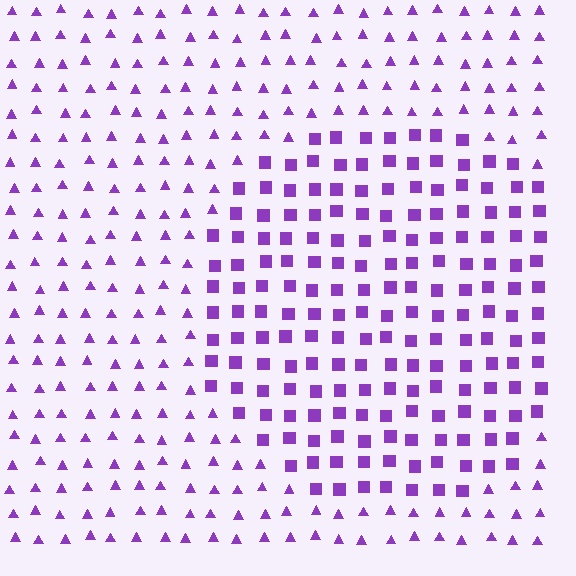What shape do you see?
I see a circle.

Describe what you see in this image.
The image is filled with small purple elements arranged in a uniform grid. A circle-shaped region contains squares, while the surrounding area contains triangles. The boundary is defined purely by the change in element shape.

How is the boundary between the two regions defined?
The boundary is defined by a change in element shape: squares inside vs. triangles outside. All elements share the same color and spacing.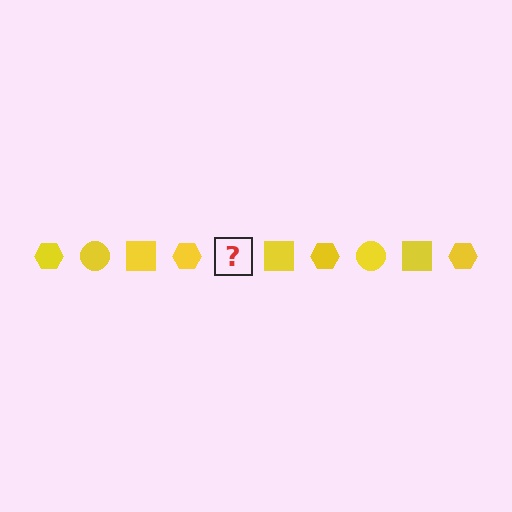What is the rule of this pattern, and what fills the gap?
The rule is that the pattern cycles through hexagon, circle, square shapes in yellow. The gap should be filled with a yellow circle.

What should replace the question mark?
The question mark should be replaced with a yellow circle.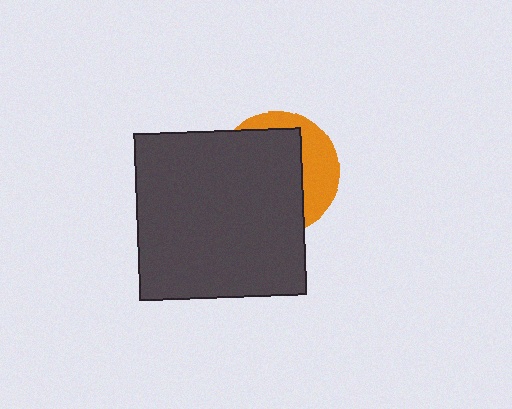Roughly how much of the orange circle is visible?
A small part of it is visible (roughly 33%).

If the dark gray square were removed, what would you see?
You would see the complete orange circle.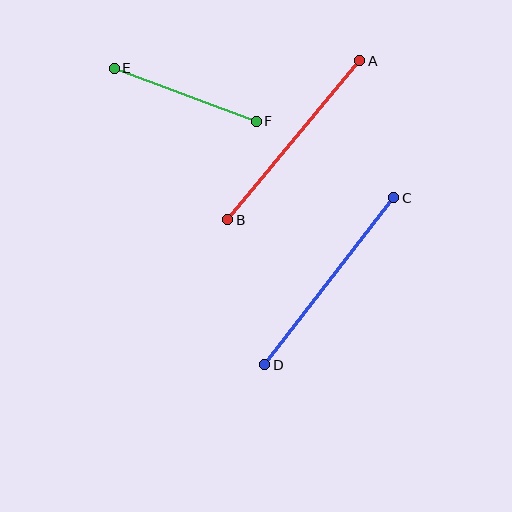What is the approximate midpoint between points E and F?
The midpoint is at approximately (185, 95) pixels.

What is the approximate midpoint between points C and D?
The midpoint is at approximately (329, 281) pixels.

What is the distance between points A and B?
The distance is approximately 207 pixels.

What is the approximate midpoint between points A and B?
The midpoint is at approximately (294, 140) pixels.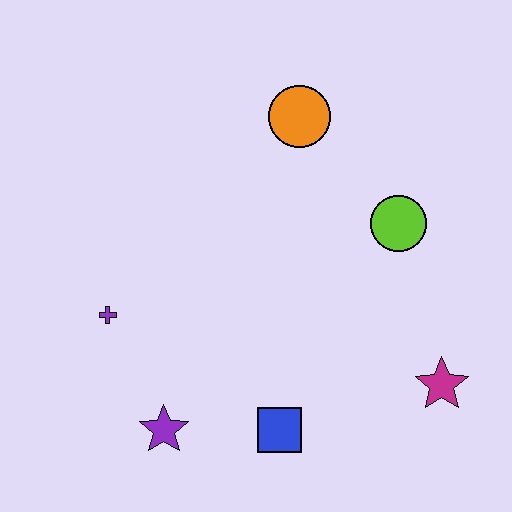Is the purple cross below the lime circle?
Yes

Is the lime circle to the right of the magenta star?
No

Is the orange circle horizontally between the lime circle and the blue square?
Yes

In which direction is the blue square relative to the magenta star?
The blue square is to the left of the magenta star.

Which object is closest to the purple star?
The blue square is closest to the purple star.